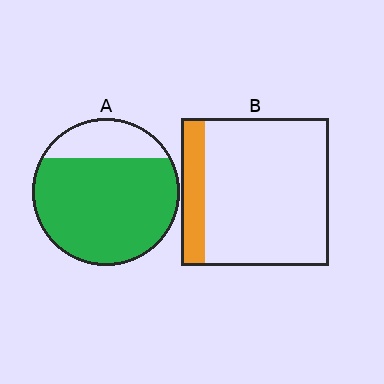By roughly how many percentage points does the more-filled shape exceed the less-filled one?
By roughly 60 percentage points (A over B).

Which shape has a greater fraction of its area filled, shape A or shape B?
Shape A.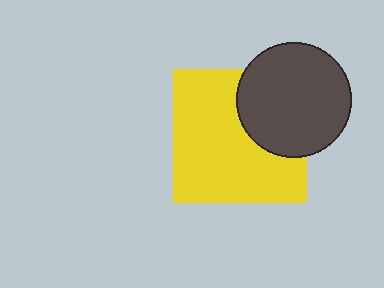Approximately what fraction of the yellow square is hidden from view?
Roughly 31% of the yellow square is hidden behind the dark gray circle.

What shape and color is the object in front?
The object in front is a dark gray circle.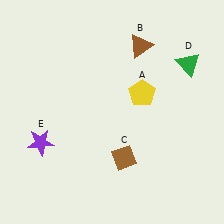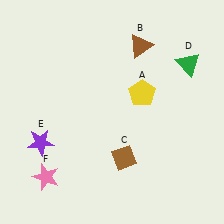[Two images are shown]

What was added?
A pink star (F) was added in Image 2.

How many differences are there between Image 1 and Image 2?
There is 1 difference between the two images.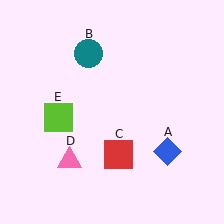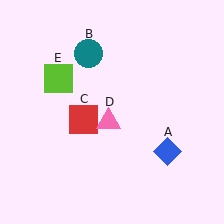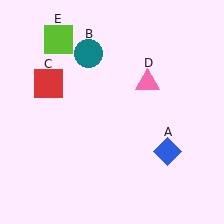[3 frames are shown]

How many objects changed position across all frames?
3 objects changed position: red square (object C), pink triangle (object D), lime square (object E).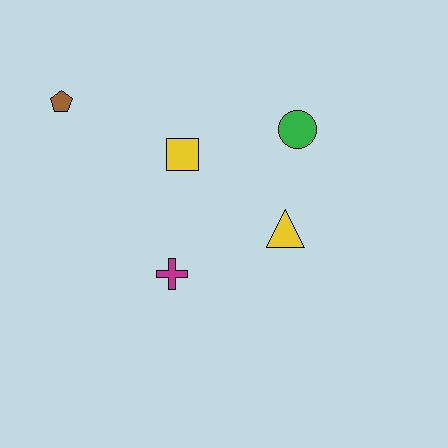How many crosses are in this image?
There is 1 cross.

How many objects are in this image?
There are 5 objects.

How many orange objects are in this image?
There are no orange objects.